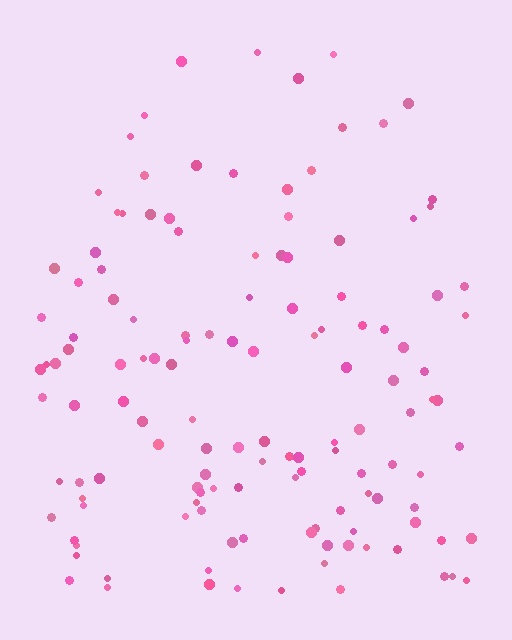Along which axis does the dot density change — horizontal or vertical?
Vertical.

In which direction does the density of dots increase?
From top to bottom, with the bottom side densest.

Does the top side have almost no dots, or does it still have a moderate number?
Still a moderate number, just noticeably fewer than the bottom.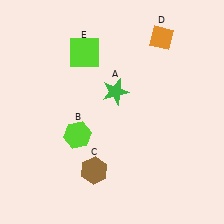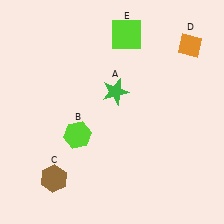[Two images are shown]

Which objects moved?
The objects that moved are: the brown hexagon (C), the orange diamond (D), the lime square (E).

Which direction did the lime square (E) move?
The lime square (E) moved right.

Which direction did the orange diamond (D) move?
The orange diamond (D) moved right.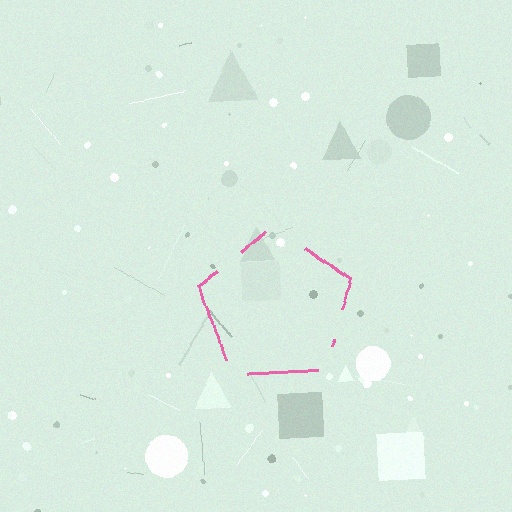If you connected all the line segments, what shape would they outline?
They would outline a pentagon.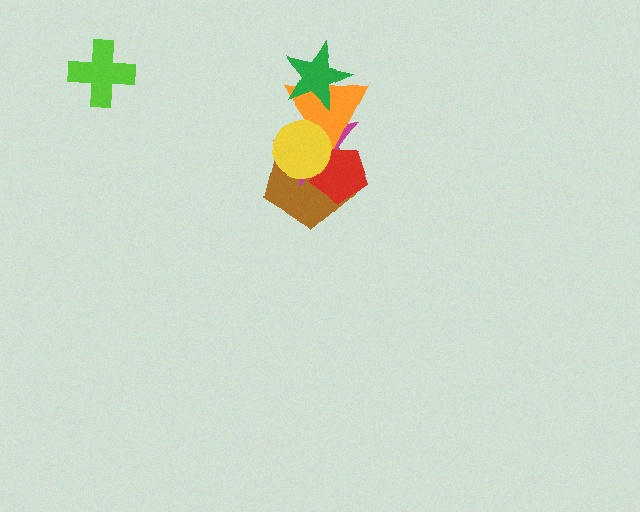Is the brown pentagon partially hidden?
Yes, it is partially covered by another shape.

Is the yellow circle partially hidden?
No, no other shape covers it.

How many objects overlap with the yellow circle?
4 objects overlap with the yellow circle.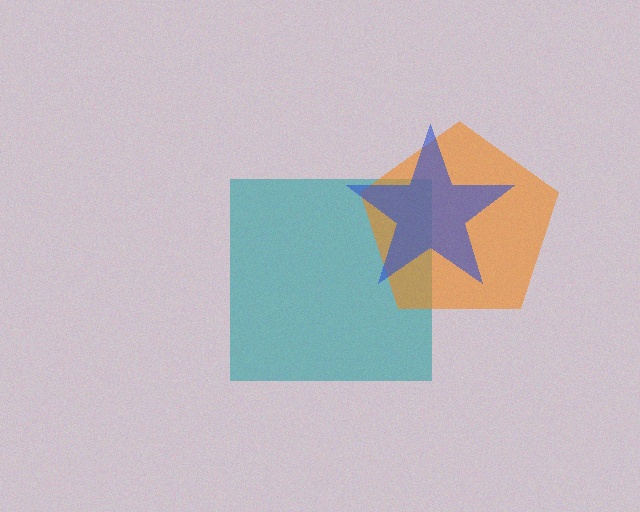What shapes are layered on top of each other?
The layered shapes are: a teal square, an orange pentagon, a blue star.